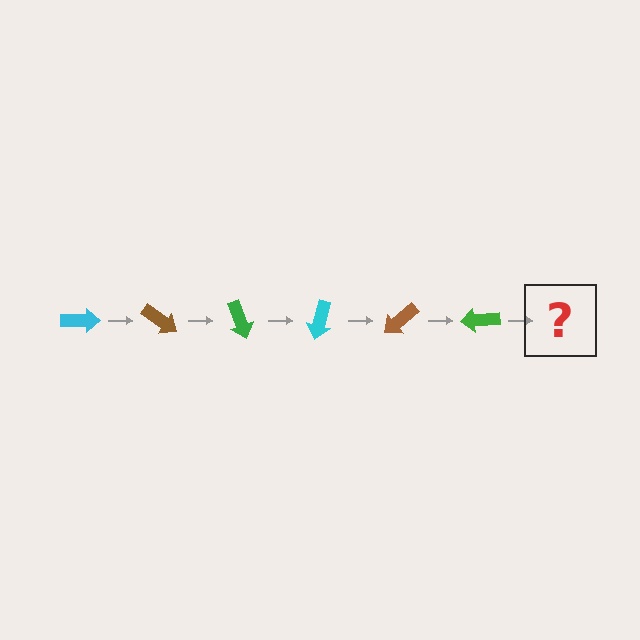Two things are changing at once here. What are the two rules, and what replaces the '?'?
The two rules are that it rotates 35 degrees each step and the color cycles through cyan, brown, and green. The '?' should be a cyan arrow, rotated 210 degrees from the start.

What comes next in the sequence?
The next element should be a cyan arrow, rotated 210 degrees from the start.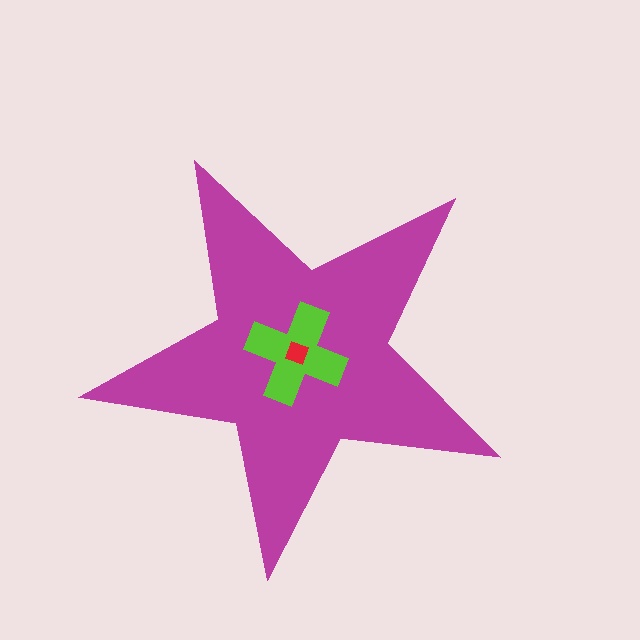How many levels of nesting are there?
3.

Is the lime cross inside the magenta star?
Yes.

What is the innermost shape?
The red diamond.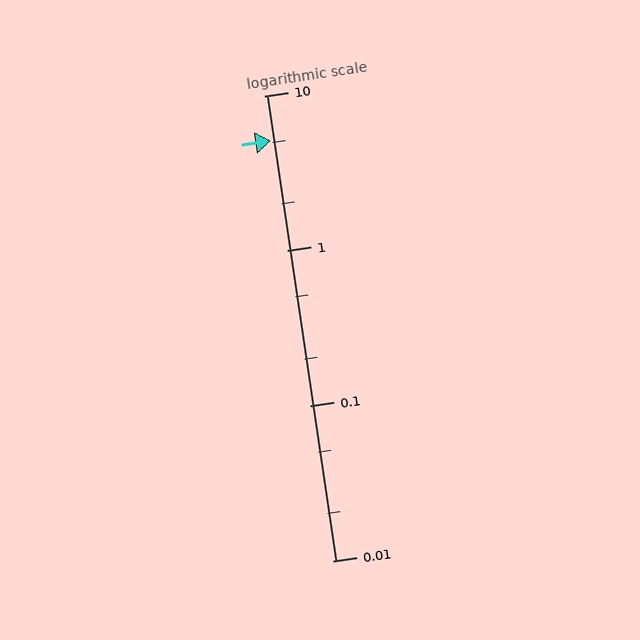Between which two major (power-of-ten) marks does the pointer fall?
The pointer is between 1 and 10.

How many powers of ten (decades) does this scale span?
The scale spans 3 decades, from 0.01 to 10.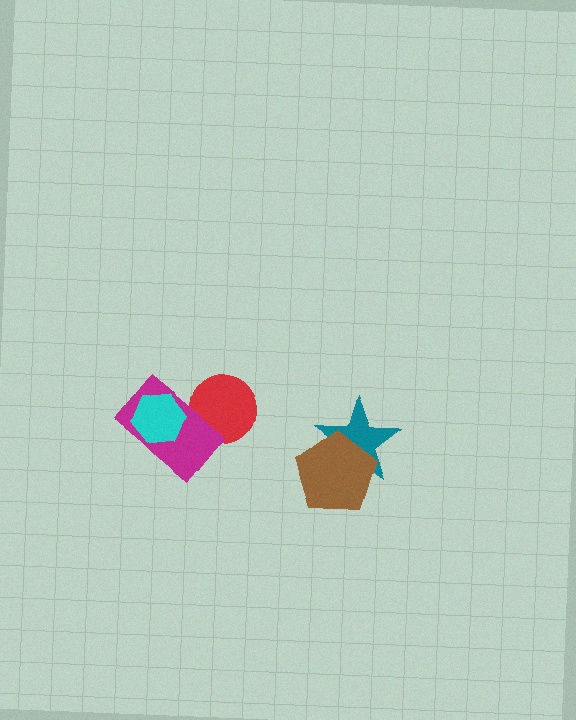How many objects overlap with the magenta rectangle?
2 objects overlap with the magenta rectangle.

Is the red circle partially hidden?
Yes, it is partially covered by another shape.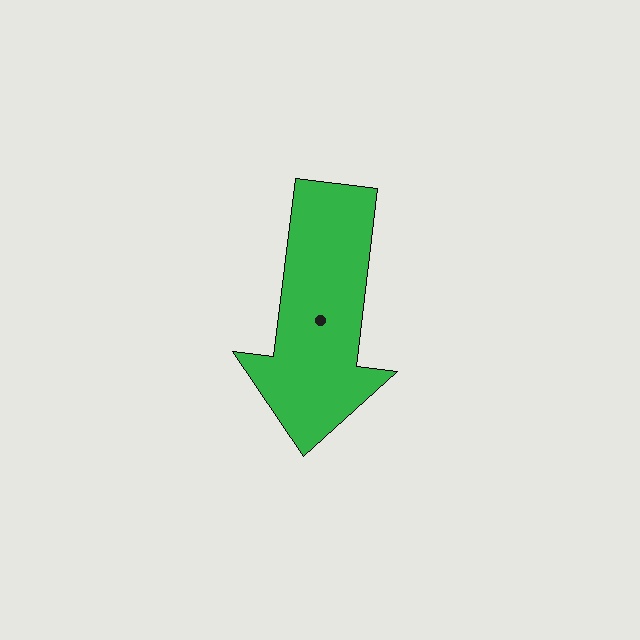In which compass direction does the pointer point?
South.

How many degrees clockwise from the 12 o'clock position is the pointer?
Approximately 187 degrees.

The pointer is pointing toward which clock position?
Roughly 6 o'clock.